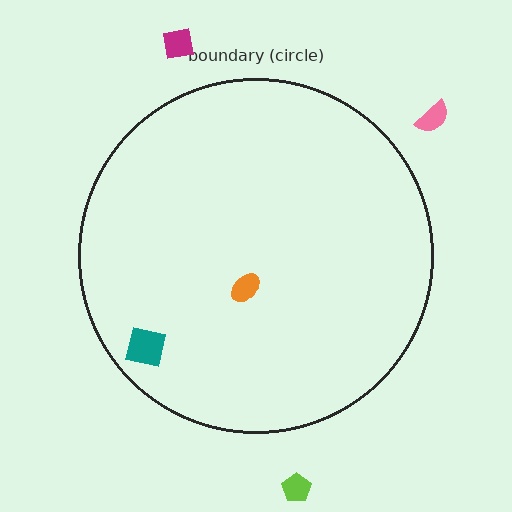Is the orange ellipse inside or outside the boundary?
Inside.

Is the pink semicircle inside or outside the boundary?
Outside.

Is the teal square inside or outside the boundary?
Inside.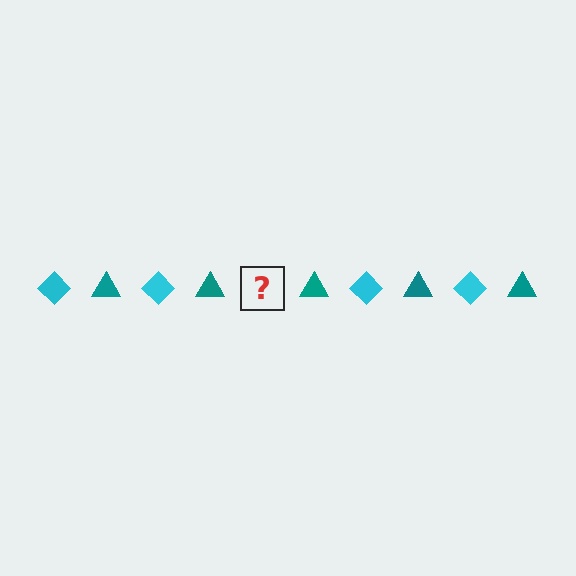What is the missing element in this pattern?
The missing element is a cyan diamond.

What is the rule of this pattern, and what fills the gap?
The rule is that the pattern alternates between cyan diamond and teal triangle. The gap should be filled with a cyan diamond.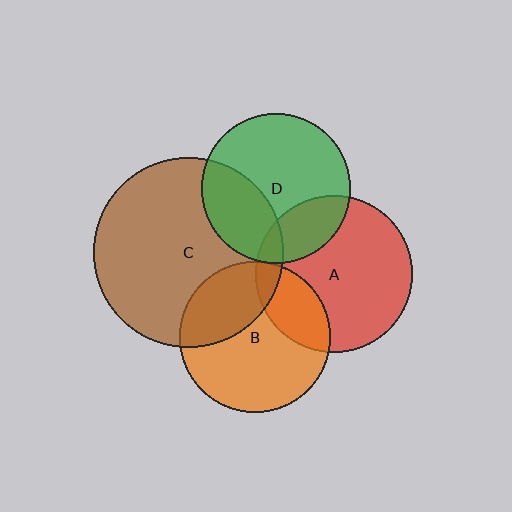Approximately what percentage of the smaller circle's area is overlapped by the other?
Approximately 10%.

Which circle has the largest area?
Circle C (brown).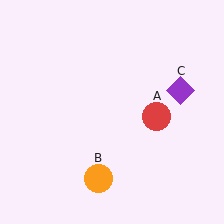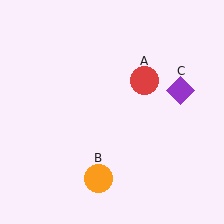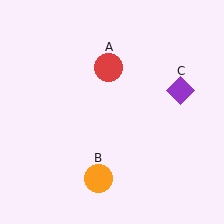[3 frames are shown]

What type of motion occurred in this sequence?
The red circle (object A) rotated counterclockwise around the center of the scene.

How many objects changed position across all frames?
1 object changed position: red circle (object A).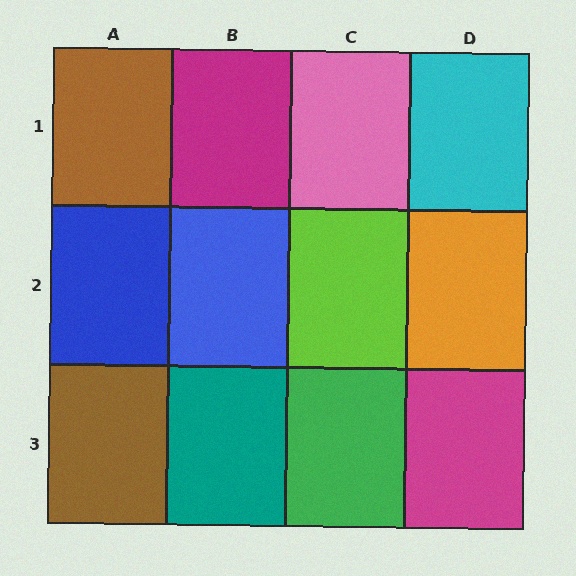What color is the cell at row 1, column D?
Cyan.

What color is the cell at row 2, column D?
Orange.